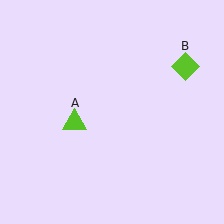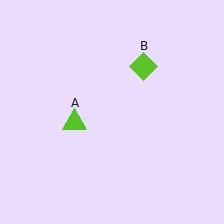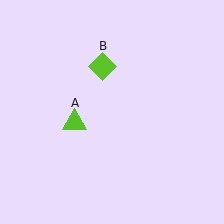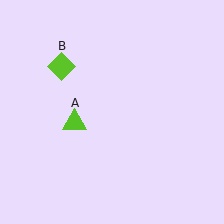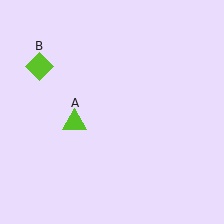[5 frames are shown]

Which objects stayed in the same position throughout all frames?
Lime triangle (object A) remained stationary.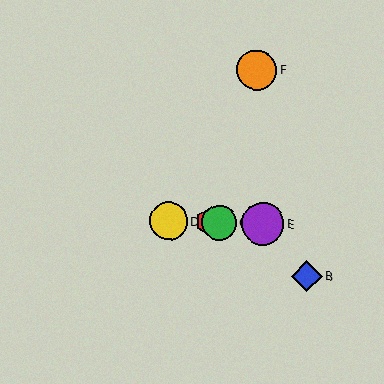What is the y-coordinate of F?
Object F is at y≈70.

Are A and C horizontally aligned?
Yes, both are at y≈222.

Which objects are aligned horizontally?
Objects A, C, D, E are aligned horizontally.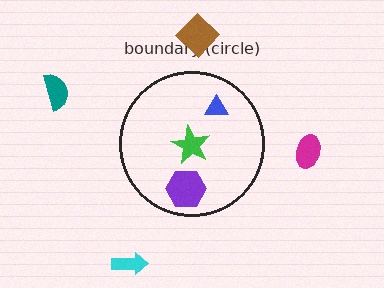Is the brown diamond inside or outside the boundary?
Outside.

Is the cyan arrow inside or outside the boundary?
Outside.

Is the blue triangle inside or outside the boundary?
Inside.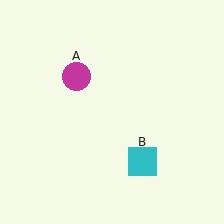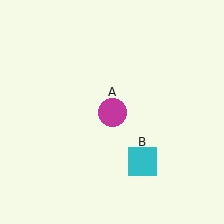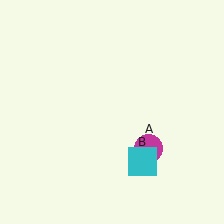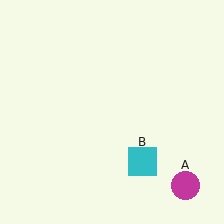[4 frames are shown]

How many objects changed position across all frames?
1 object changed position: magenta circle (object A).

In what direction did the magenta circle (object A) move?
The magenta circle (object A) moved down and to the right.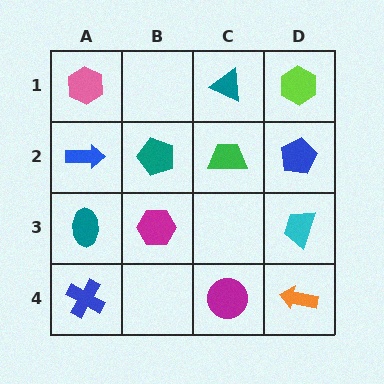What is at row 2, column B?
A teal pentagon.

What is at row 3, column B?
A magenta hexagon.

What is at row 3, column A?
A teal ellipse.